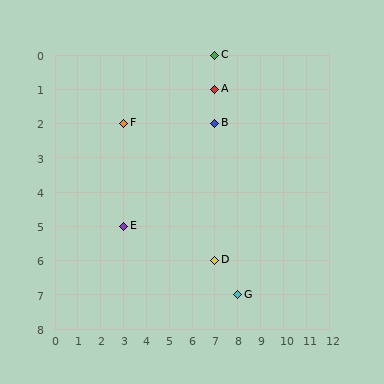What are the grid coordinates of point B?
Point B is at grid coordinates (7, 2).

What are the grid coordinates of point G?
Point G is at grid coordinates (8, 7).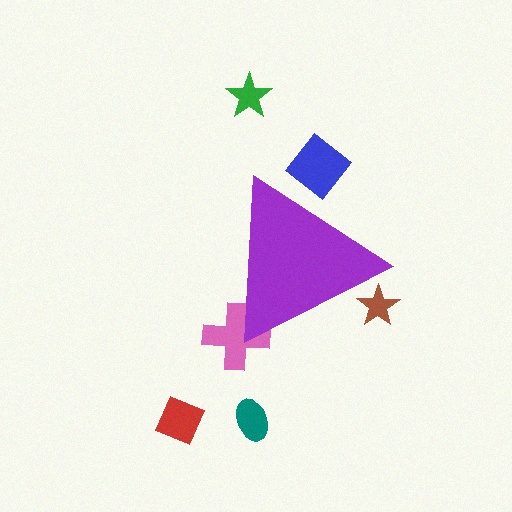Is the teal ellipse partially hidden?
No, the teal ellipse is fully visible.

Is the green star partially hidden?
No, the green star is fully visible.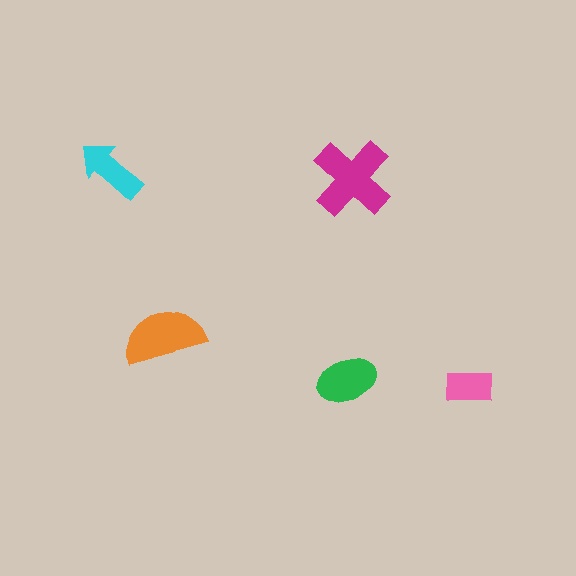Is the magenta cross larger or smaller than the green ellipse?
Larger.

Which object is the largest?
The magenta cross.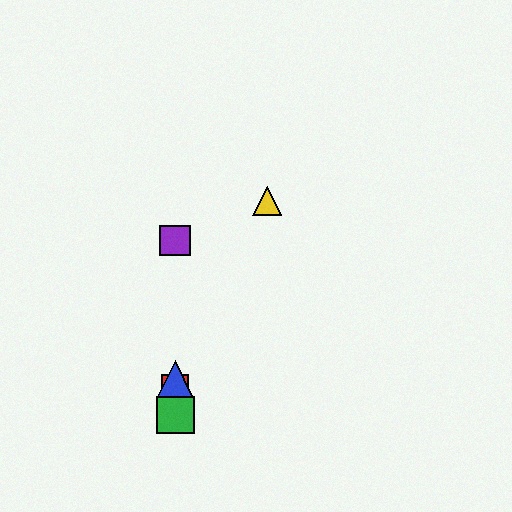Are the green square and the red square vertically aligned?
Yes, both are at x≈175.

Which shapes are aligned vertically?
The red square, the blue triangle, the green square, the purple square are aligned vertically.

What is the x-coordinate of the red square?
The red square is at x≈175.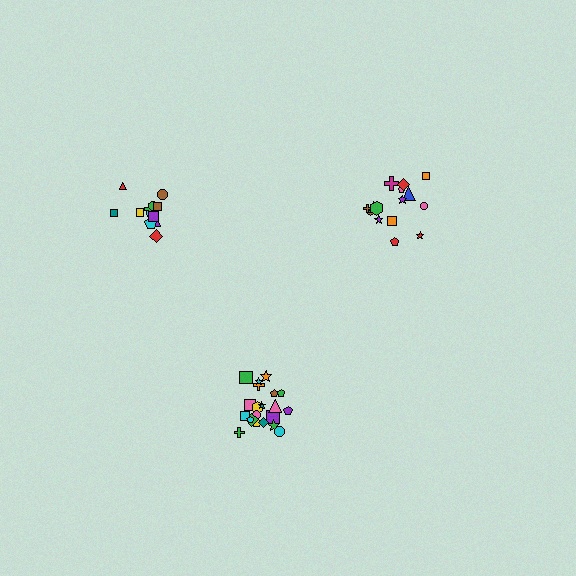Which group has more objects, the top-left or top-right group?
The top-right group.